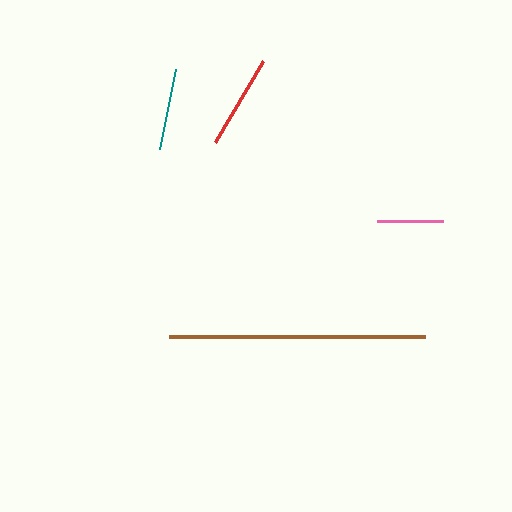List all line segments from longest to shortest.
From longest to shortest: brown, red, teal, pink.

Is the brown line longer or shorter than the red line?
The brown line is longer than the red line.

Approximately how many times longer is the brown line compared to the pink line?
The brown line is approximately 3.9 times the length of the pink line.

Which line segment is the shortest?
The pink line is the shortest at approximately 65 pixels.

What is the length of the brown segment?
The brown segment is approximately 257 pixels long.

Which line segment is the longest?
The brown line is the longest at approximately 257 pixels.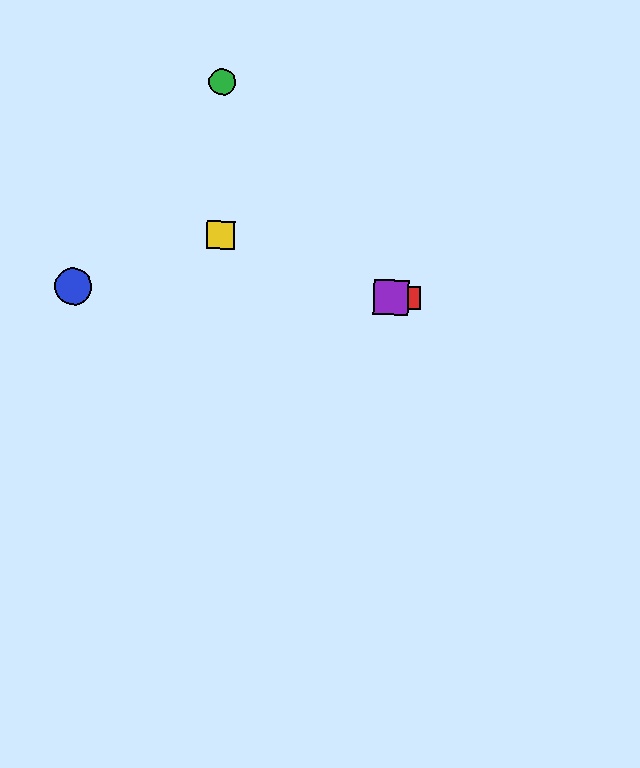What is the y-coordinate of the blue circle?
The blue circle is at y≈286.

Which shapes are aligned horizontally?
The red square, the blue circle, the purple square are aligned horizontally.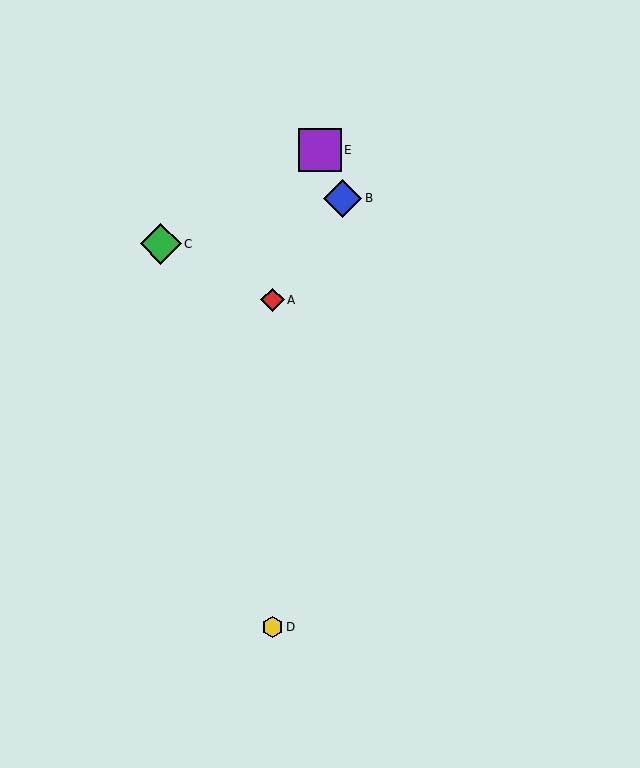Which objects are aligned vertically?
Objects A, D are aligned vertically.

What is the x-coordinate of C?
Object C is at x≈161.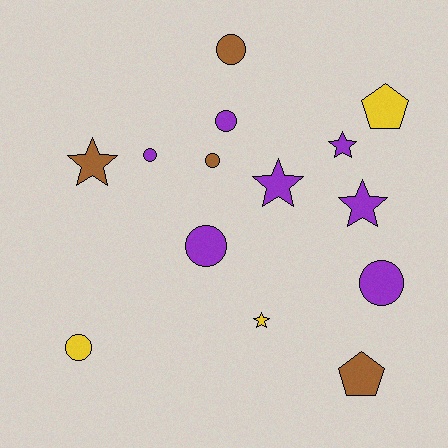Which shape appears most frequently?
Circle, with 7 objects.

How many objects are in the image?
There are 14 objects.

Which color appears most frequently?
Purple, with 7 objects.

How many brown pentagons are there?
There is 1 brown pentagon.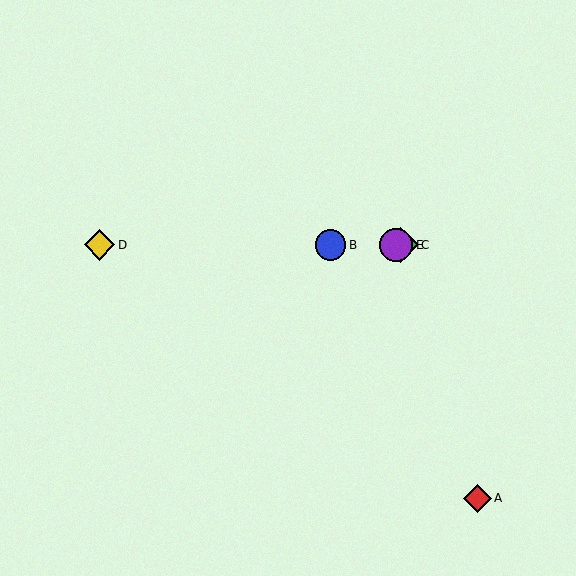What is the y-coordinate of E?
Object E is at y≈245.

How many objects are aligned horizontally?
4 objects (B, C, D, E) are aligned horizontally.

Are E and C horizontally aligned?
Yes, both are at y≈245.